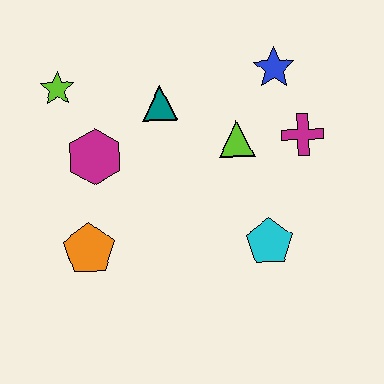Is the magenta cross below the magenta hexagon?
No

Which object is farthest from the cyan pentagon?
The lime star is farthest from the cyan pentagon.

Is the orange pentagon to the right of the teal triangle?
No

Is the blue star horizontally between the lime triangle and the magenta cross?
Yes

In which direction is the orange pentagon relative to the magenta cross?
The orange pentagon is to the left of the magenta cross.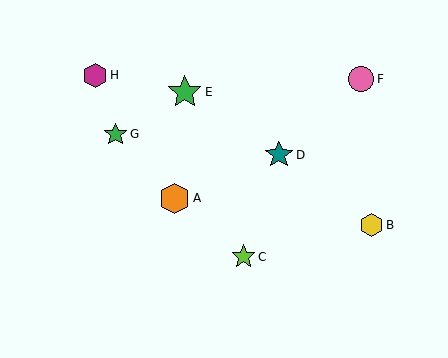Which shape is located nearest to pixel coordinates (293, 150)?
The teal star (labeled D) at (279, 155) is nearest to that location.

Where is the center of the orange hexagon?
The center of the orange hexagon is at (175, 198).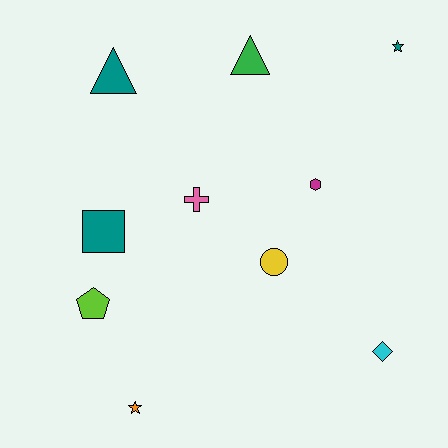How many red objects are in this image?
There are no red objects.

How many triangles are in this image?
There are 2 triangles.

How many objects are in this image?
There are 10 objects.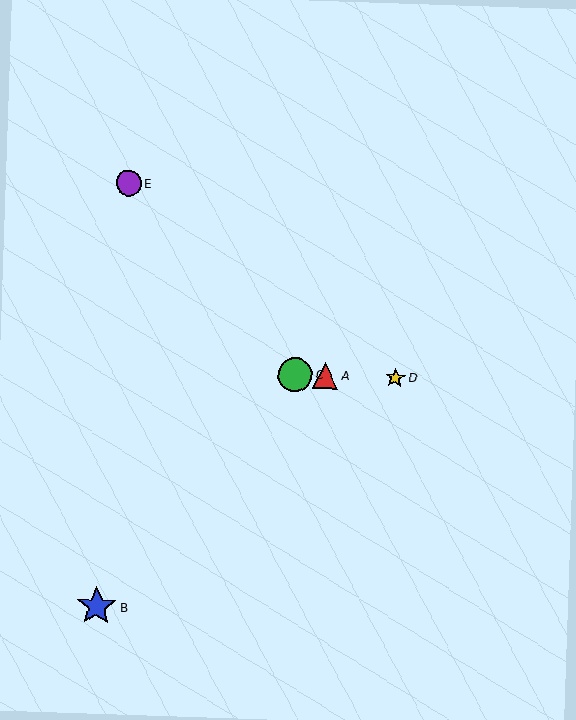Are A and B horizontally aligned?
No, A is at y≈376 and B is at y≈606.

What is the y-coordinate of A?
Object A is at y≈376.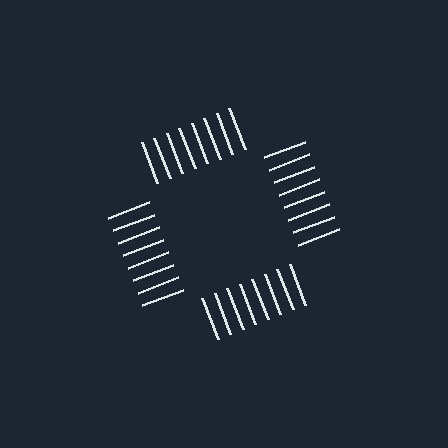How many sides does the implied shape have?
4 sides — the line-ends trace a square.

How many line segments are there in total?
32 — 8 along each of the 4 edges.